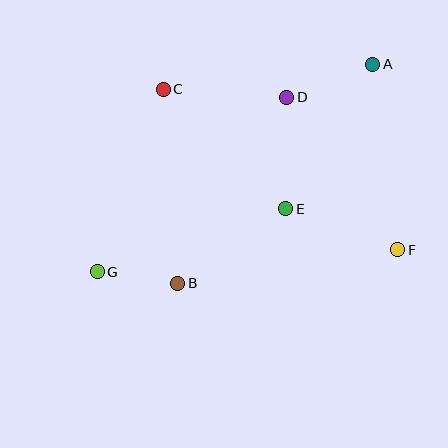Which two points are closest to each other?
Points B and G are closest to each other.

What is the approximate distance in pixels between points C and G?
The distance between C and G is approximately 194 pixels.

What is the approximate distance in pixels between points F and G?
The distance between F and G is approximately 301 pixels.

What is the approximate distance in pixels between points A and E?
The distance between A and E is approximately 169 pixels.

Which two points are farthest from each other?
Points A and G are farthest from each other.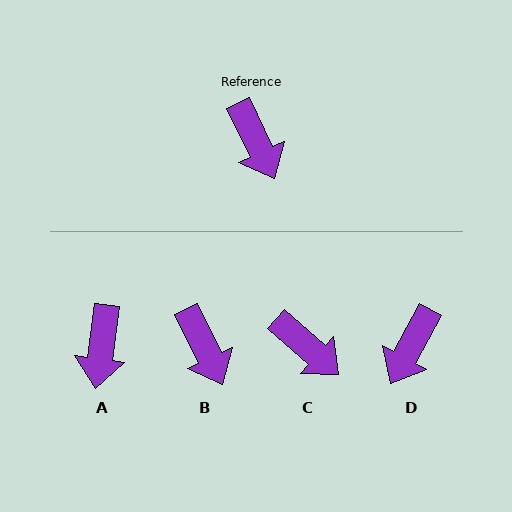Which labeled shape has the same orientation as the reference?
B.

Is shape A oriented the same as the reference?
No, it is off by about 33 degrees.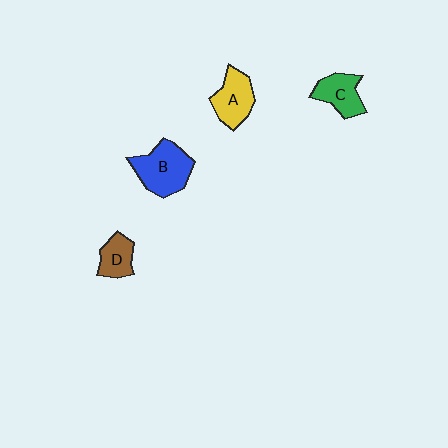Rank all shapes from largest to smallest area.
From largest to smallest: B (blue), A (yellow), C (green), D (brown).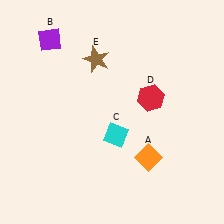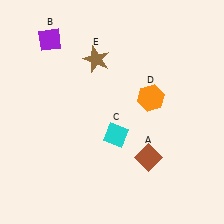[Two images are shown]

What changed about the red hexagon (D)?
In Image 1, D is red. In Image 2, it changed to orange.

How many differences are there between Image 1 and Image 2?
There are 2 differences between the two images.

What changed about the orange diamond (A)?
In Image 1, A is orange. In Image 2, it changed to brown.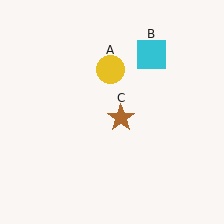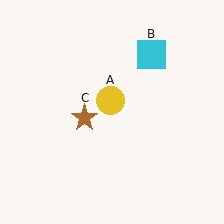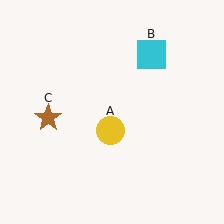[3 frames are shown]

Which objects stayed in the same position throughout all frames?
Cyan square (object B) remained stationary.